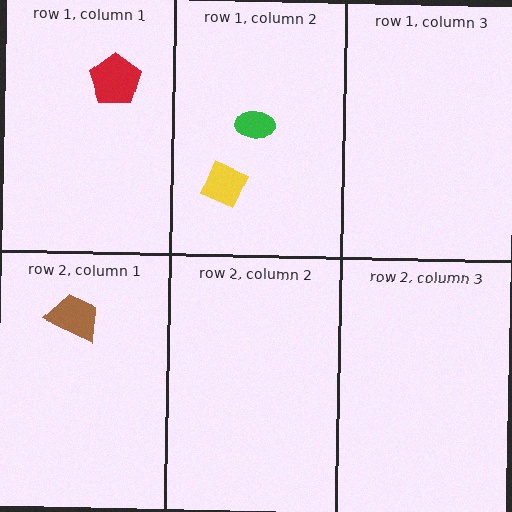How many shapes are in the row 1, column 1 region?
1.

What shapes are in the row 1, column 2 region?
The green ellipse, the yellow diamond.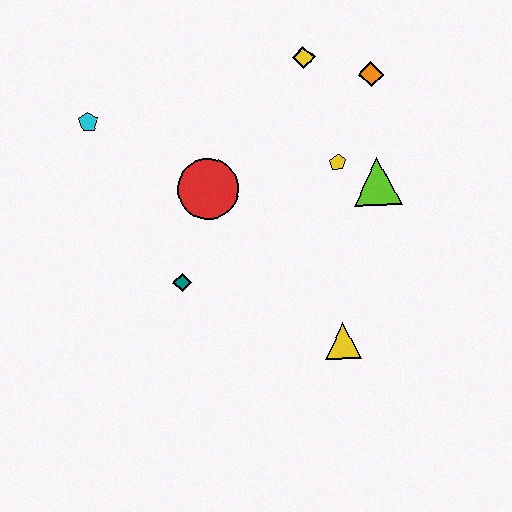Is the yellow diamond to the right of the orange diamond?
No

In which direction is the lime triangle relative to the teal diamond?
The lime triangle is to the right of the teal diamond.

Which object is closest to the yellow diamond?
The orange diamond is closest to the yellow diamond.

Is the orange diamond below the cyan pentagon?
No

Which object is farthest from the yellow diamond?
The yellow triangle is farthest from the yellow diamond.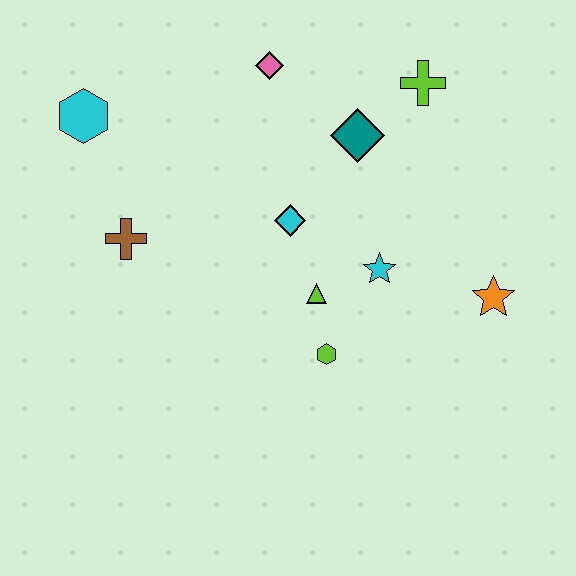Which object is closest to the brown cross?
The cyan hexagon is closest to the brown cross.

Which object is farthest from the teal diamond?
The cyan hexagon is farthest from the teal diamond.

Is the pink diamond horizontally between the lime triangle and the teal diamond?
No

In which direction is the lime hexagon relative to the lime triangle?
The lime hexagon is below the lime triangle.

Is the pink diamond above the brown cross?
Yes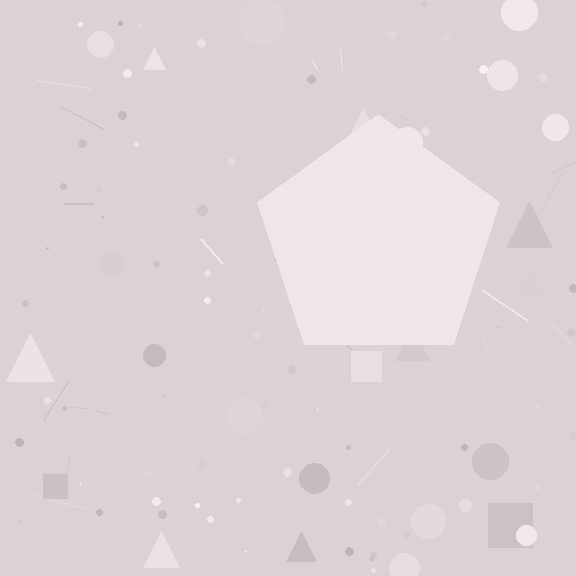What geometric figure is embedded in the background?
A pentagon is embedded in the background.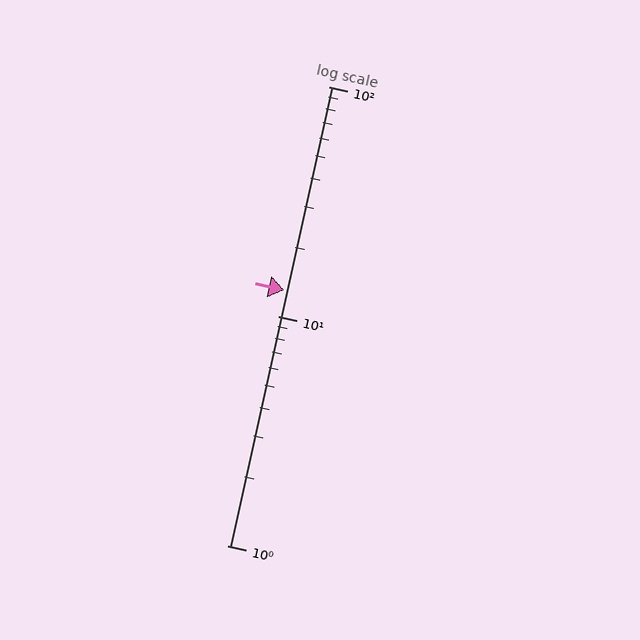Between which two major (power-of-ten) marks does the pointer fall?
The pointer is between 10 and 100.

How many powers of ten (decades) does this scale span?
The scale spans 2 decades, from 1 to 100.